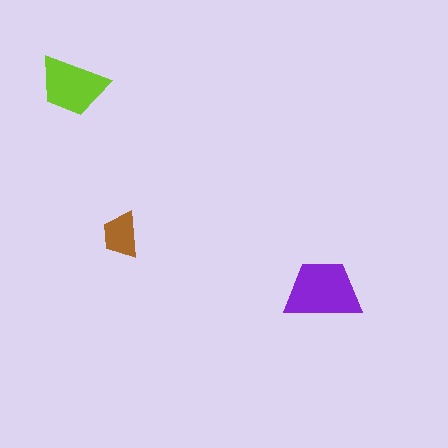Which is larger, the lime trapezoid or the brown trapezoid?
The lime one.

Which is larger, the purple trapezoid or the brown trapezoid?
The purple one.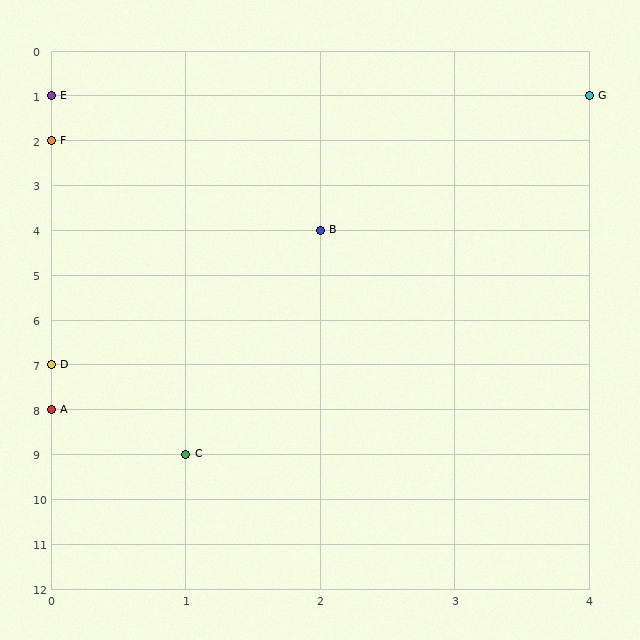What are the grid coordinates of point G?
Point G is at grid coordinates (4, 1).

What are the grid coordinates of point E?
Point E is at grid coordinates (0, 1).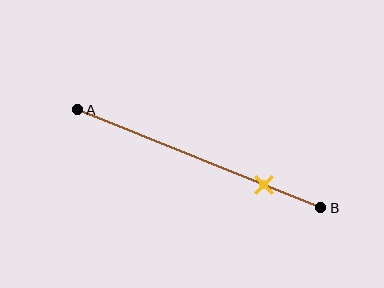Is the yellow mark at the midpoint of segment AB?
No, the mark is at about 75% from A, not at the 50% midpoint.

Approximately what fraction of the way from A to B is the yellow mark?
The yellow mark is approximately 75% of the way from A to B.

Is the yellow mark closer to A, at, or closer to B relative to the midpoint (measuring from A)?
The yellow mark is closer to point B than the midpoint of segment AB.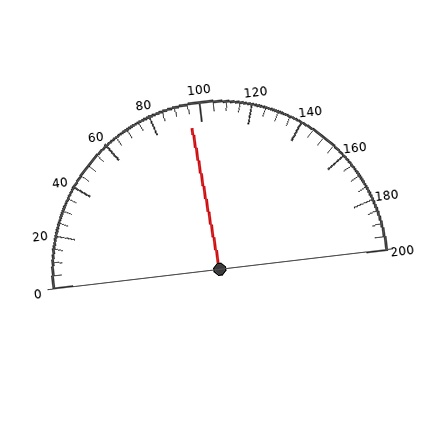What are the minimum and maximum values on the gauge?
The gauge ranges from 0 to 200.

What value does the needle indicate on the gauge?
The needle indicates approximately 95.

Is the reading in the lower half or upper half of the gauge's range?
The reading is in the lower half of the range (0 to 200).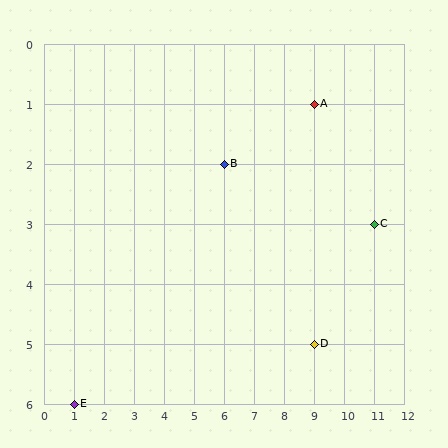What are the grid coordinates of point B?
Point B is at grid coordinates (6, 2).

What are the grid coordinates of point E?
Point E is at grid coordinates (1, 6).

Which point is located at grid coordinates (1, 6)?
Point E is at (1, 6).